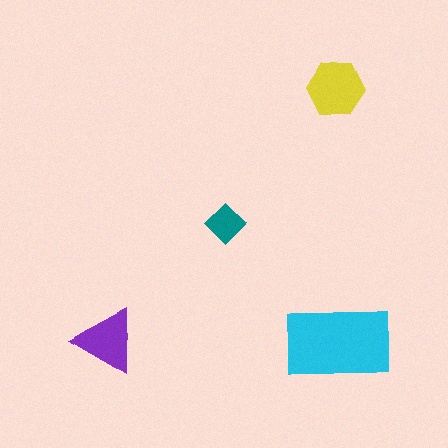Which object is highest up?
The yellow hexagon is topmost.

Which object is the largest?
The cyan rectangle.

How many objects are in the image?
There are 4 objects in the image.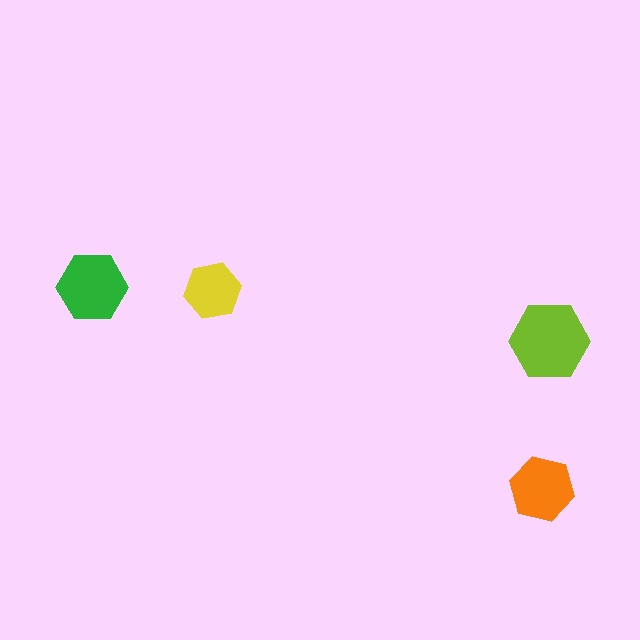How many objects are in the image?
There are 4 objects in the image.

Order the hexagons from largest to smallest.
the lime one, the green one, the orange one, the yellow one.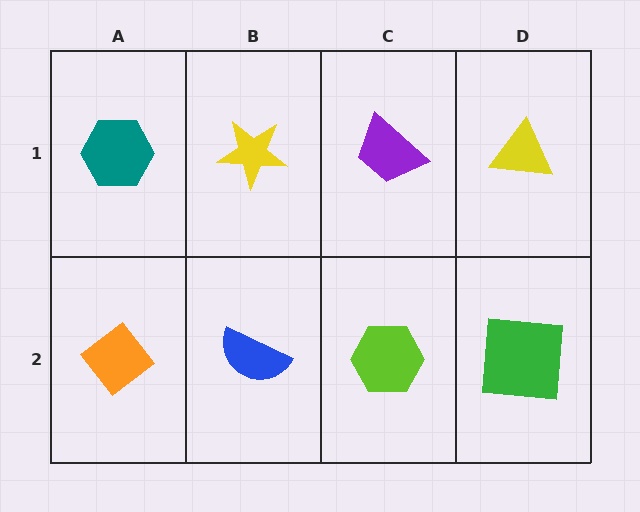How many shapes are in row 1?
4 shapes.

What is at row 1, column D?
A yellow triangle.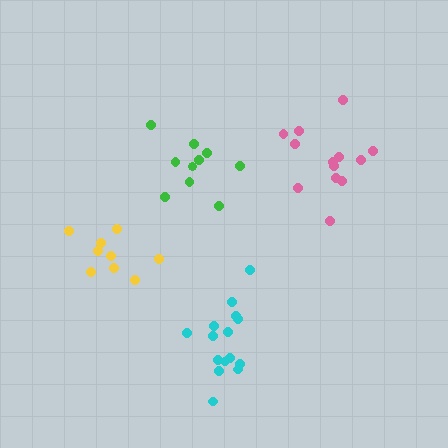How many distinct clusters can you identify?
There are 4 distinct clusters.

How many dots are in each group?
Group 1: 10 dots, Group 2: 15 dots, Group 3: 9 dots, Group 4: 13 dots (47 total).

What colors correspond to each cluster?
The clusters are colored: green, cyan, yellow, pink.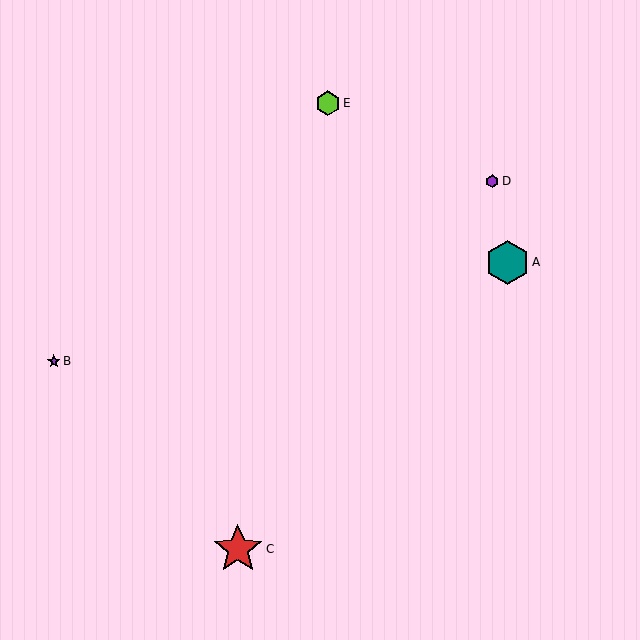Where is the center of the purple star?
The center of the purple star is at (54, 361).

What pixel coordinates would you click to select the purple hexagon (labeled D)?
Click at (492, 181) to select the purple hexagon D.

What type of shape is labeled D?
Shape D is a purple hexagon.